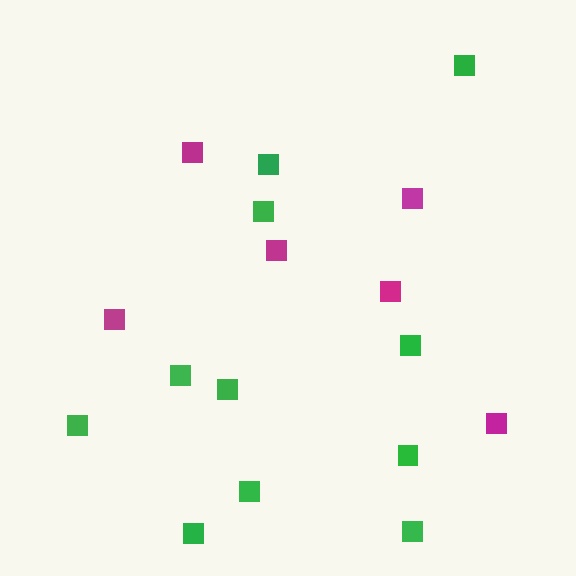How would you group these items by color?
There are 2 groups: one group of green squares (11) and one group of magenta squares (6).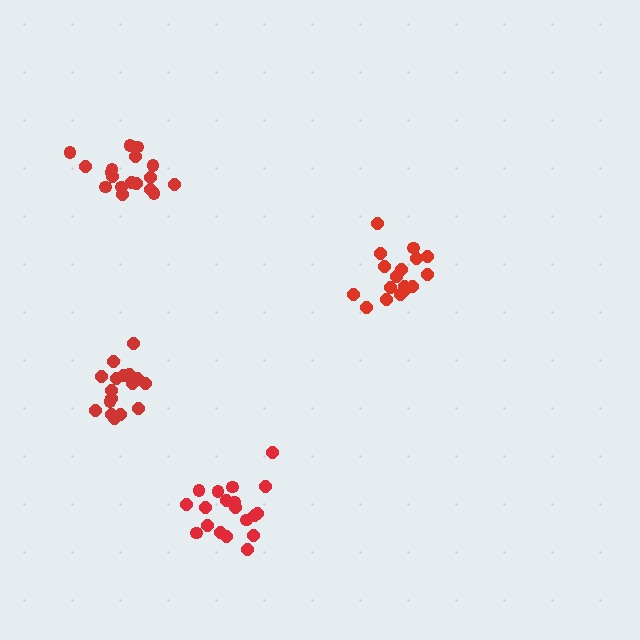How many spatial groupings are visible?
There are 4 spatial groupings.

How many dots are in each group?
Group 1: 17 dots, Group 2: 18 dots, Group 3: 17 dots, Group 4: 19 dots (71 total).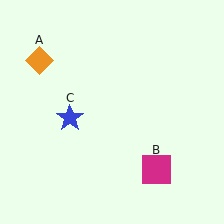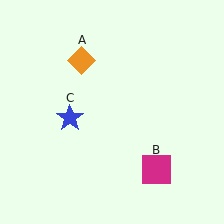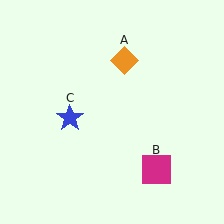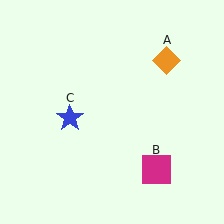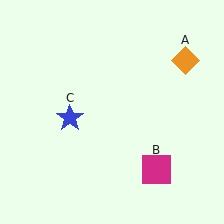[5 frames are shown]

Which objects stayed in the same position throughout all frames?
Magenta square (object B) and blue star (object C) remained stationary.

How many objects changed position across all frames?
1 object changed position: orange diamond (object A).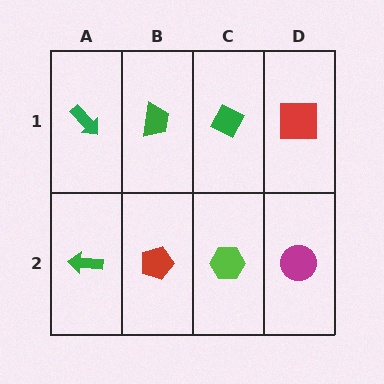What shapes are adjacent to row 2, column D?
A red square (row 1, column D), a lime hexagon (row 2, column C).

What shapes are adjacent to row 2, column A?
A green arrow (row 1, column A), a red pentagon (row 2, column B).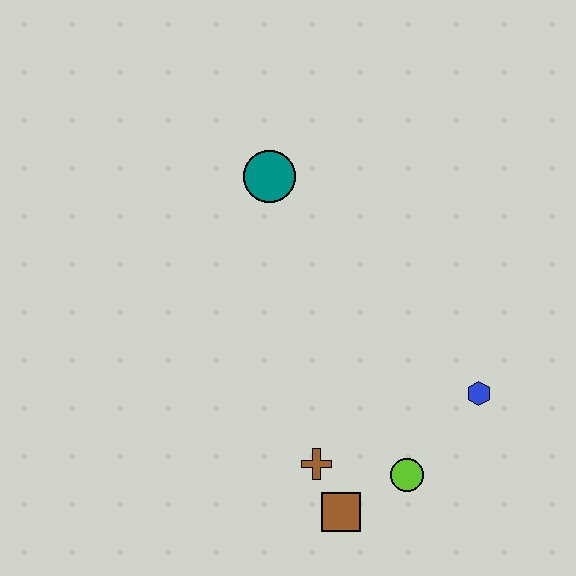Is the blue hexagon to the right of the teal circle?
Yes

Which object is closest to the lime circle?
The brown square is closest to the lime circle.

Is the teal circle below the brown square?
No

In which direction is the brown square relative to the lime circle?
The brown square is to the left of the lime circle.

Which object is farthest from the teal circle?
The brown square is farthest from the teal circle.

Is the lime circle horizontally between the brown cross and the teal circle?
No